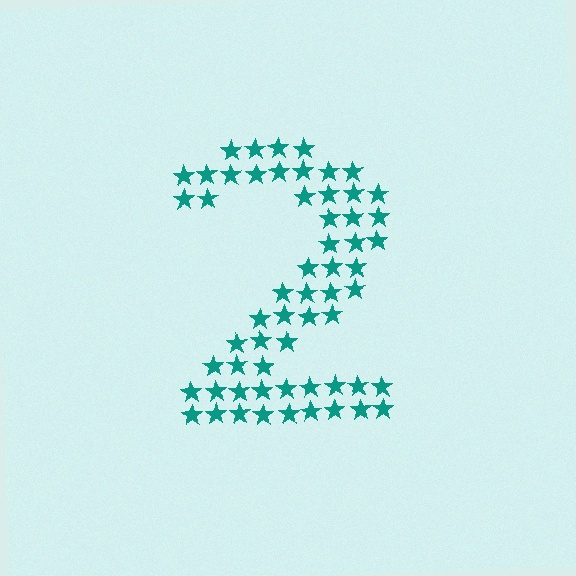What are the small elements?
The small elements are stars.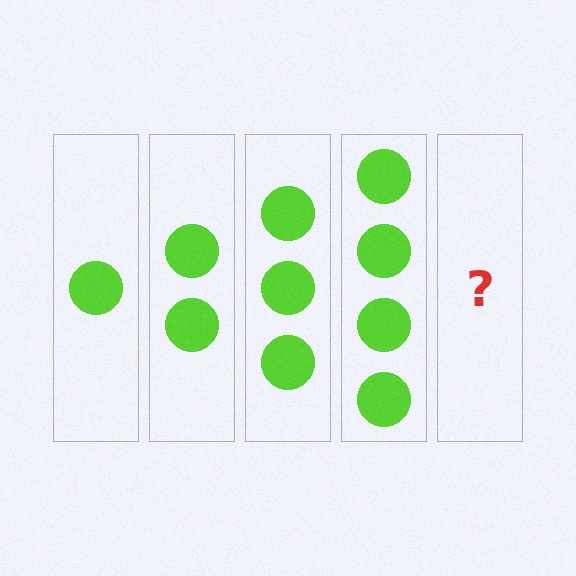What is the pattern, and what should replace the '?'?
The pattern is that each step adds one more circle. The '?' should be 5 circles.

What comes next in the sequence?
The next element should be 5 circles.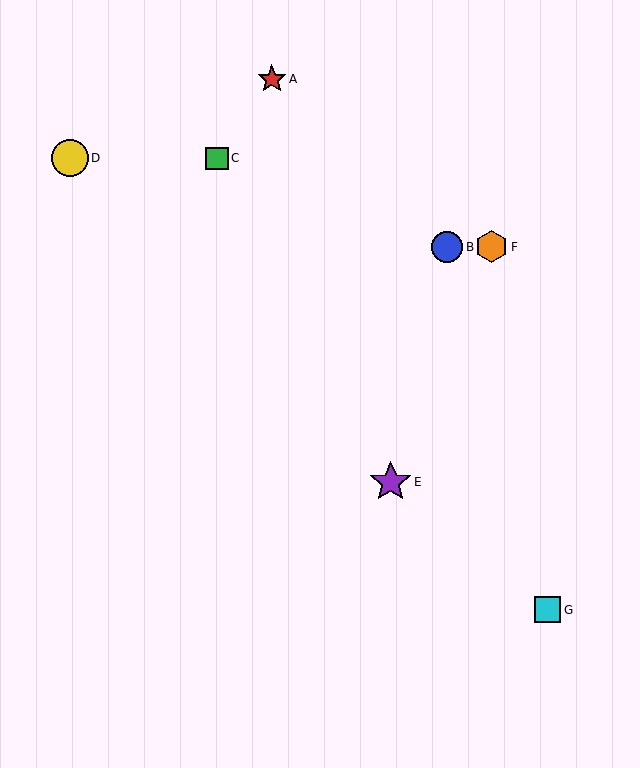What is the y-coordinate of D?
Object D is at y≈158.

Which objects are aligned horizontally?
Objects B, F are aligned horizontally.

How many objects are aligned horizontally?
2 objects (B, F) are aligned horizontally.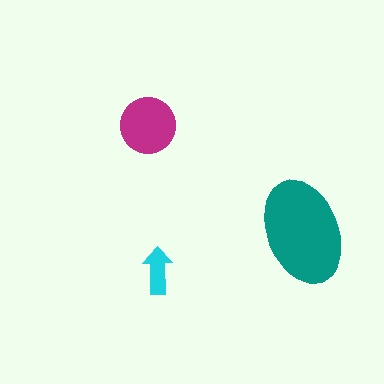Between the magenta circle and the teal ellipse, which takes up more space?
The teal ellipse.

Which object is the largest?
The teal ellipse.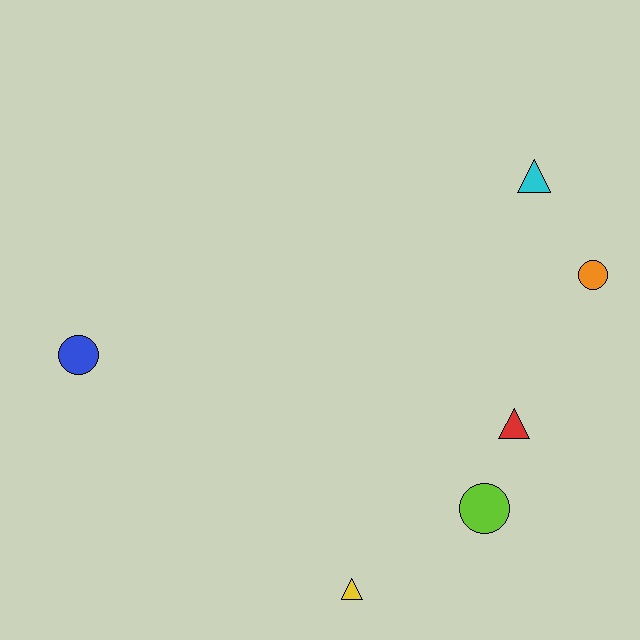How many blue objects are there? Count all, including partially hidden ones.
There is 1 blue object.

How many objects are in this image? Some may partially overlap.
There are 6 objects.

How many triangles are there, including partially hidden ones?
There are 3 triangles.